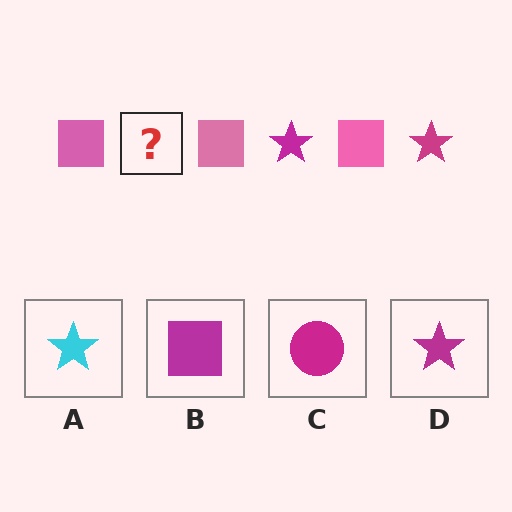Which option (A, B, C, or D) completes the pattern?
D.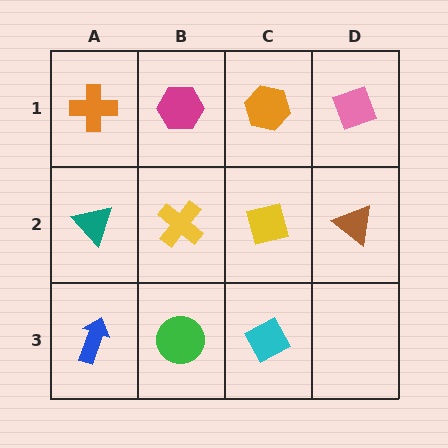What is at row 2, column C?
A yellow square.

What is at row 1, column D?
A pink diamond.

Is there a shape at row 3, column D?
No, that cell is empty.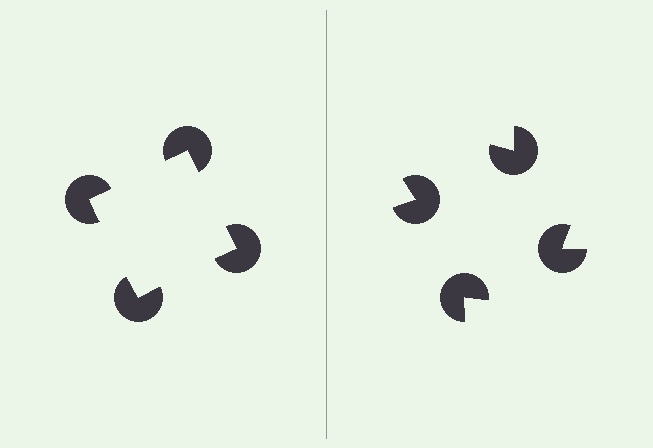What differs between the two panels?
The pac-man discs are positioned identically on both sides; only the wedge orientations differ. On the left they align to a square; on the right they are misaligned.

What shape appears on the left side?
An illusory square.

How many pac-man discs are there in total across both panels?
8 — 4 on each side.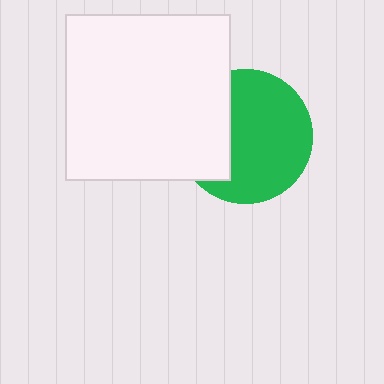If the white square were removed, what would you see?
You would see the complete green circle.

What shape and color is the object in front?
The object in front is a white square.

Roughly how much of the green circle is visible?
Most of it is visible (roughly 66%).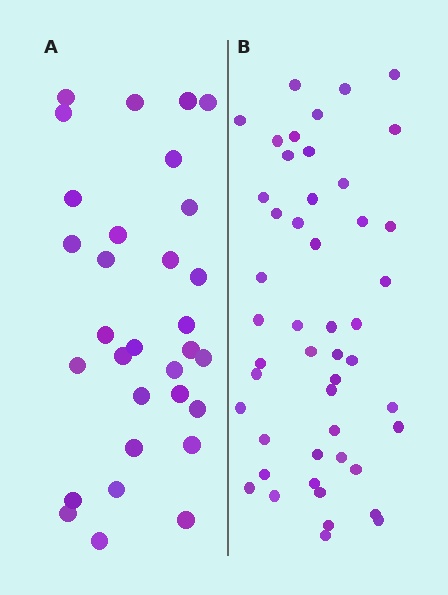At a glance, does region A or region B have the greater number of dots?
Region B (the right region) has more dots.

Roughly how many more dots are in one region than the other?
Region B has approximately 15 more dots than region A.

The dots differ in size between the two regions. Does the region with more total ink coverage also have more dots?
No. Region A has more total ink coverage because its dots are larger, but region B actually contains more individual dots. Total area can be misleading — the number of items is what matters here.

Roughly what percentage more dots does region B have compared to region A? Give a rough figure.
About 55% more.